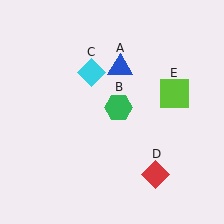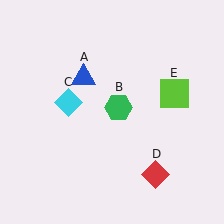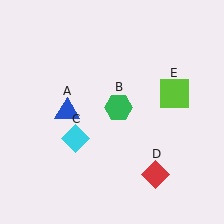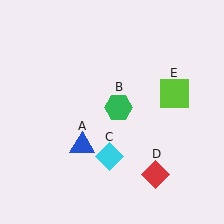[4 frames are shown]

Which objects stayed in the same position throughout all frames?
Green hexagon (object B) and red diamond (object D) and lime square (object E) remained stationary.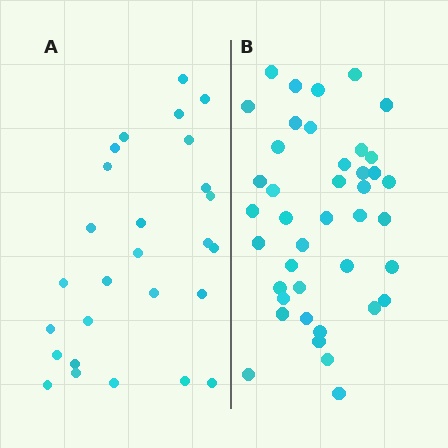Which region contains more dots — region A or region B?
Region B (the right region) has more dots.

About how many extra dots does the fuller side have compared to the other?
Region B has approximately 15 more dots than region A.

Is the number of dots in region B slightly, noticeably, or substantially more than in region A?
Region B has substantially more. The ratio is roughly 1.5 to 1.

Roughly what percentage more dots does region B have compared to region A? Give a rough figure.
About 50% more.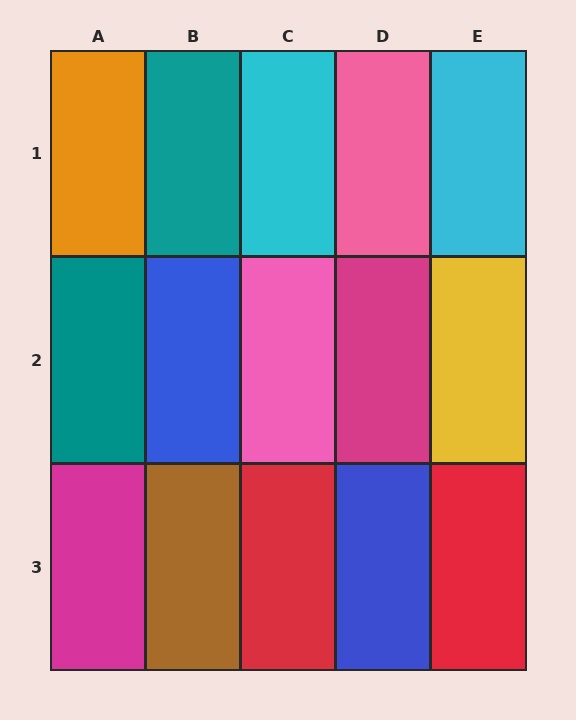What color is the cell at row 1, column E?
Cyan.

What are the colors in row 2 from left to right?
Teal, blue, pink, magenta, yellow.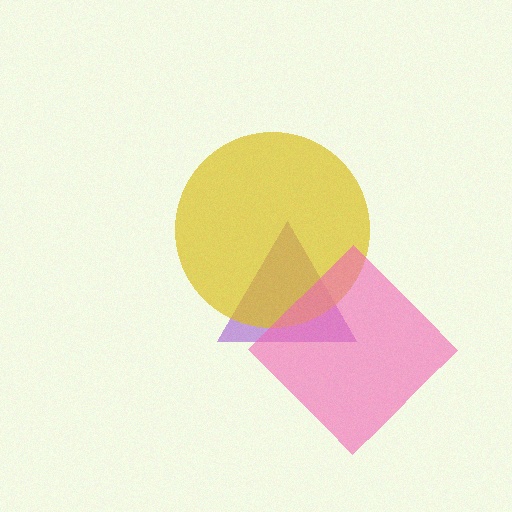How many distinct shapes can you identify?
There are 3 distinct shapes: a purple triangle, a yellow circle, a pink diamond.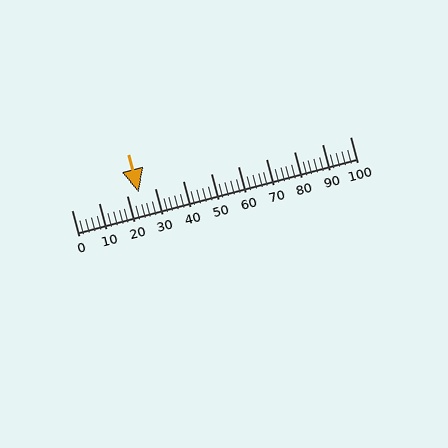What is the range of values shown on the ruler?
The ruler shows values from 0 to 100.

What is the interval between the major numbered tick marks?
The major tick marks are spaced 10 units apart.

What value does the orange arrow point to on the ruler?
The orange arrow points to approximately 24.